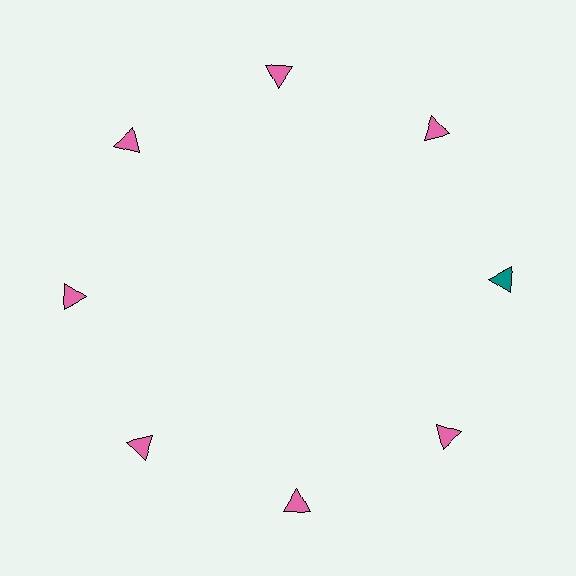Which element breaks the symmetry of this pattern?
The teal triangle at roughly the 3 o'clock position breaks the symmetry. All other shapes are pink triangles.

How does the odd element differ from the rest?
It has a different color: teal instead of pink.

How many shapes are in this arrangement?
There are 8 shapes arranged in a ring pattern.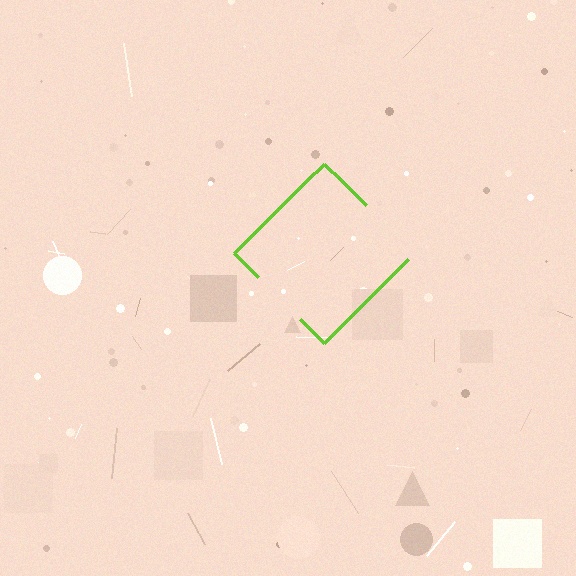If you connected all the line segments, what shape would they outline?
They would outline a diamond.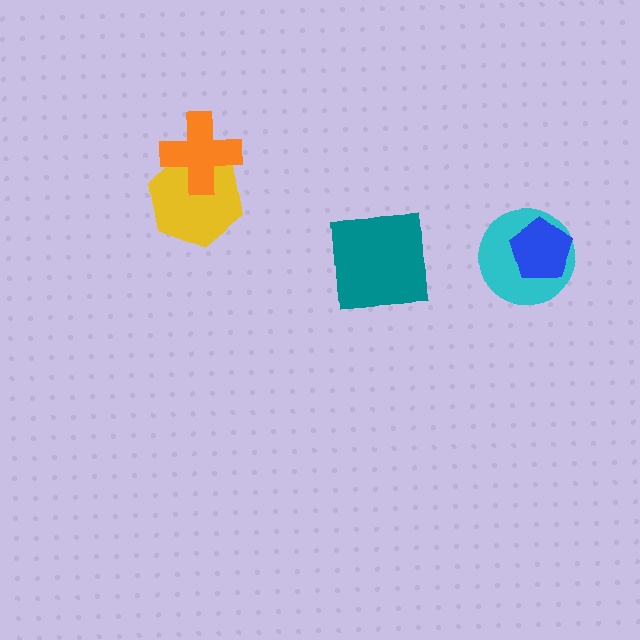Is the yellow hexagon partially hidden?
Yes, it is partially covered by another shape.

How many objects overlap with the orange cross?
1 object overlaps with the orange cross.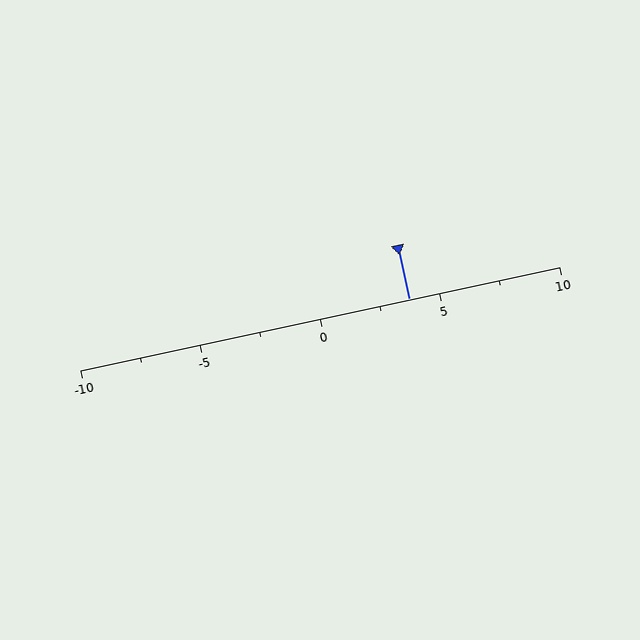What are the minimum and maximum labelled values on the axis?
The axis runs from -10 to 10.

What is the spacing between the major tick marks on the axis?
The major ticks are spaced 5 apart.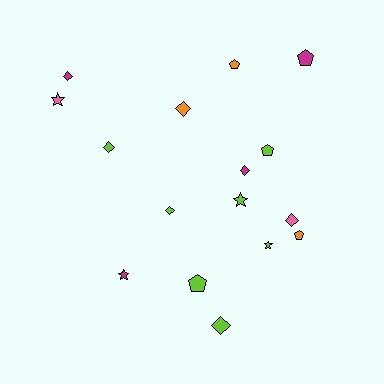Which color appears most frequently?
Lime, with 7 objects.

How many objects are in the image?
There are 16 objects.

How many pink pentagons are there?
There are no pink pentagons.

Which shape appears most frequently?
Diamond, with 7 objects.